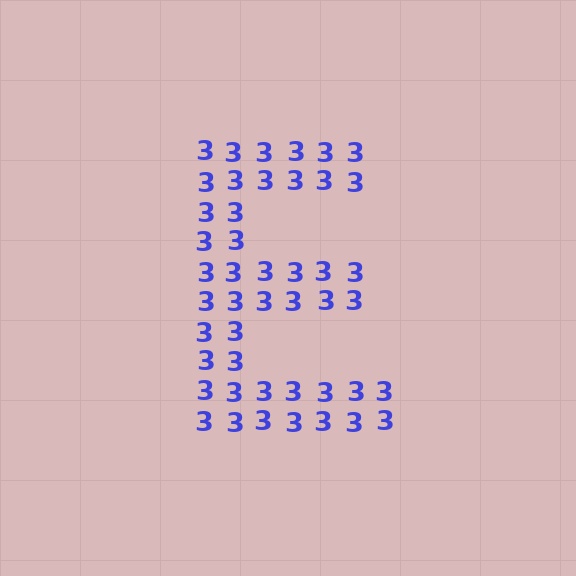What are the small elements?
The small elements are digit 3's.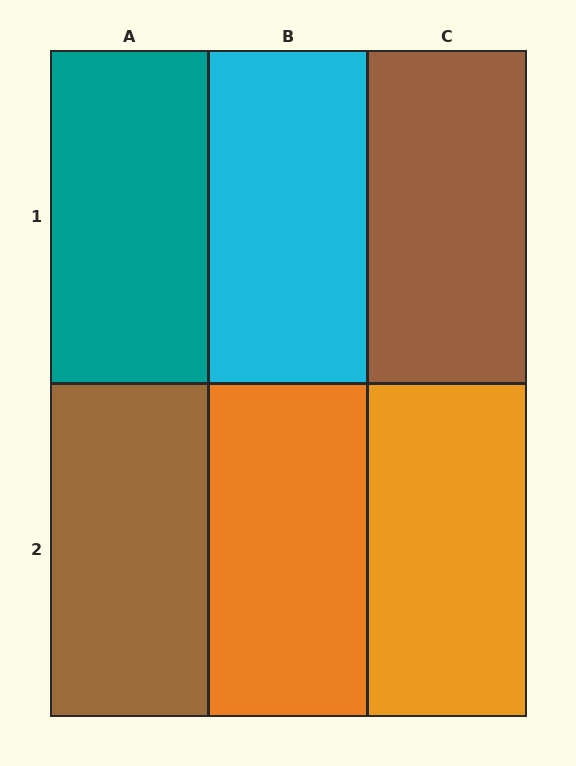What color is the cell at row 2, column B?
Orange.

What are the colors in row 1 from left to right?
Teal, cyan, brown.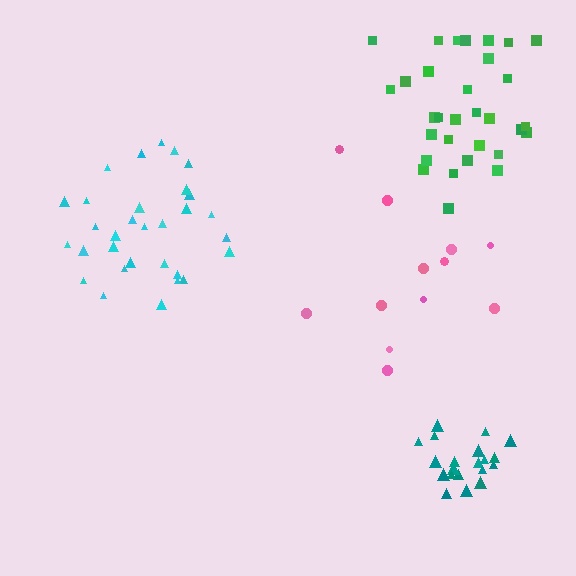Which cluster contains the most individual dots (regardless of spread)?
Cyan (32).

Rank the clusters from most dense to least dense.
teal, cyan, green, pink.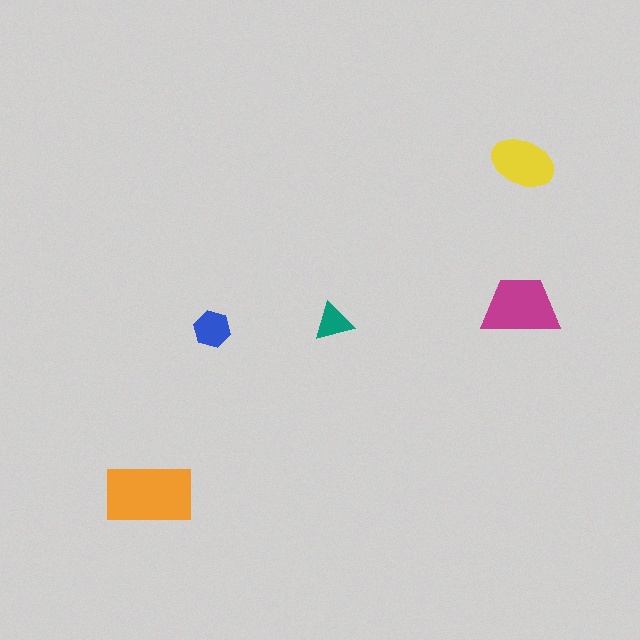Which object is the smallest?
The teal triangle.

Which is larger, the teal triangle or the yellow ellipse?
The yellow ellipse.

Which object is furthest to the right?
The yellow ellipse is rightmost.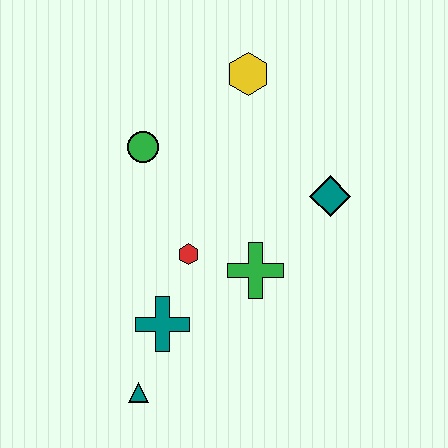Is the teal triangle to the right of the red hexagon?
No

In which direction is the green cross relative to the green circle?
The green cross is below the green circle.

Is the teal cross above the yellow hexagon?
No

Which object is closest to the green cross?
The red hexagon is closest to the green cross.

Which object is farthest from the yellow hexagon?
The teal triangle is farthest from the yellow hexagon.